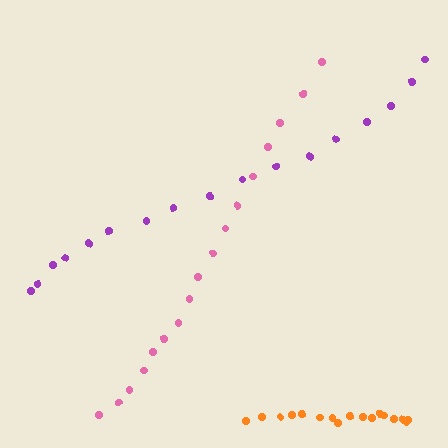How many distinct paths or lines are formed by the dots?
There are 3 distinct paths.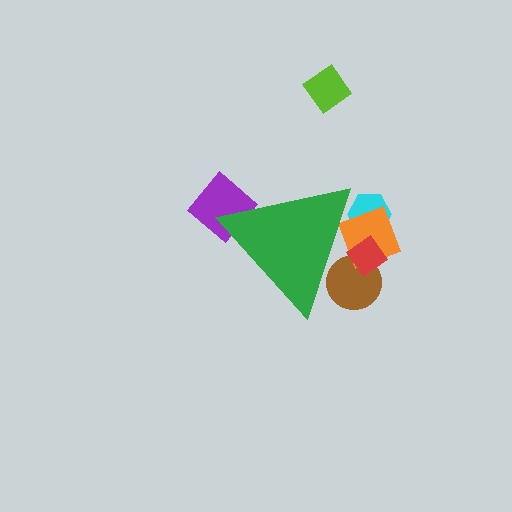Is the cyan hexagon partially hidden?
Yes, the cyan hexagon is partially hidden behind the green triangle.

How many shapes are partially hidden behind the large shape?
5 shapes are partially hidden.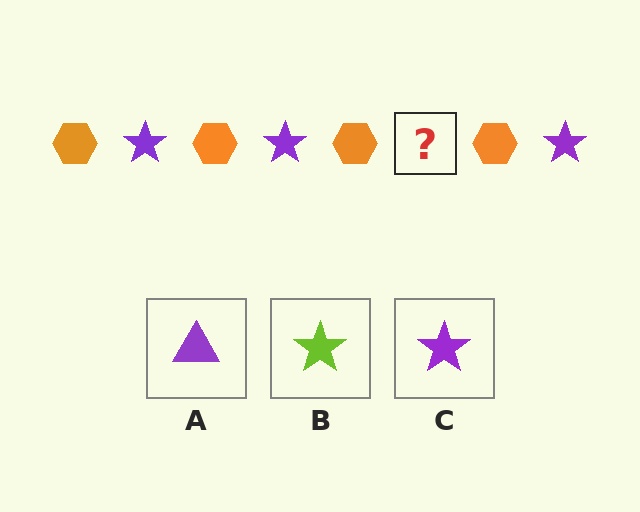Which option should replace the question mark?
Option C.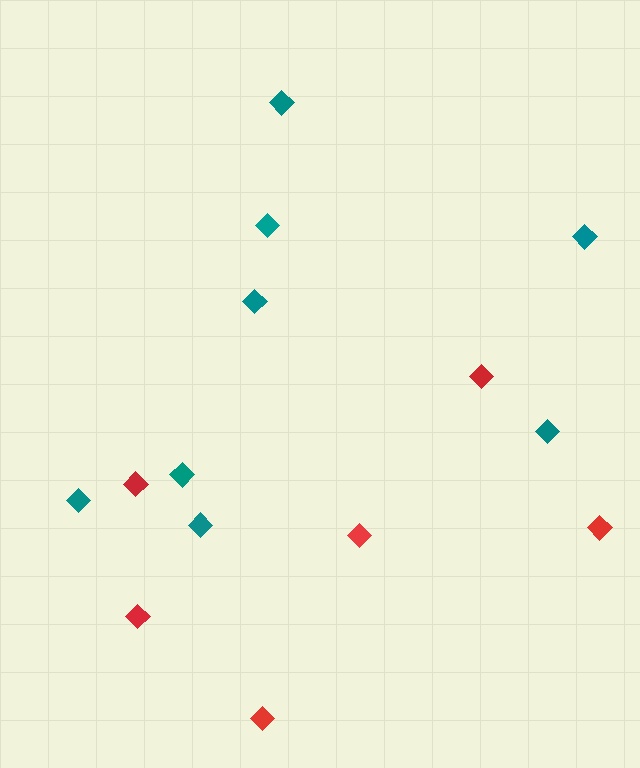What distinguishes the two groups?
There are 2 groups: one group of red diamonds (6) and one group of teal diamonds (8).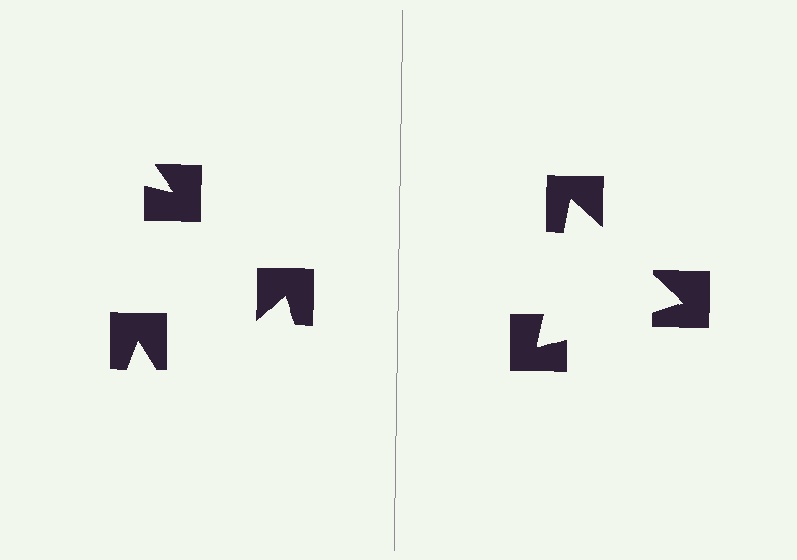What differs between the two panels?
The notched squares are positioned identically on both sides; only the wedge orientations differ. On the right they align to a triangle; on the left they are misaligned.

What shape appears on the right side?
An illusory triangle.